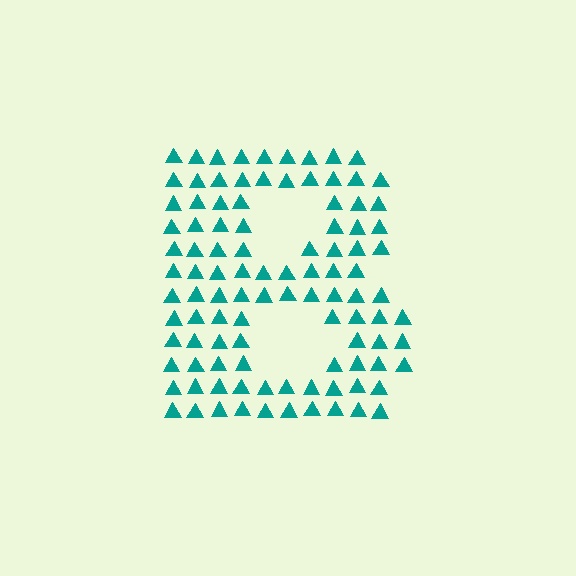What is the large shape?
The large shape is the letter B.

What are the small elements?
The small elements are triangles.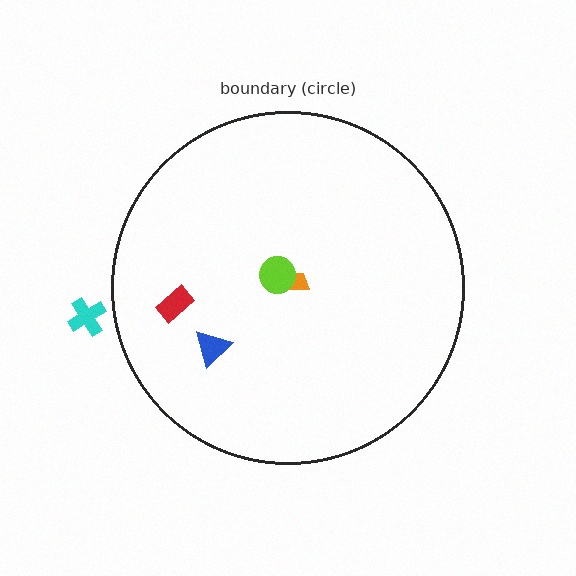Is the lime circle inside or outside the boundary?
Inside.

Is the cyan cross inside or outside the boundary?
Outside.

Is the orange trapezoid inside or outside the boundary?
Inside.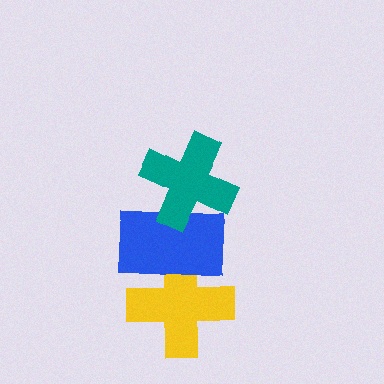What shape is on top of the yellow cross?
The blue rectangle is on top of the yellow cross.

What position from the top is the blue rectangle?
The blue rectangle is 2nd from the top.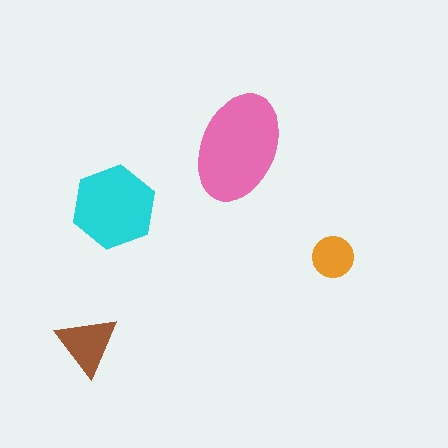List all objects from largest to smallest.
The pink ellipse, the cyan hexagon, the brown triangle, the orange circle.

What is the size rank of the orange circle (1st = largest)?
4th.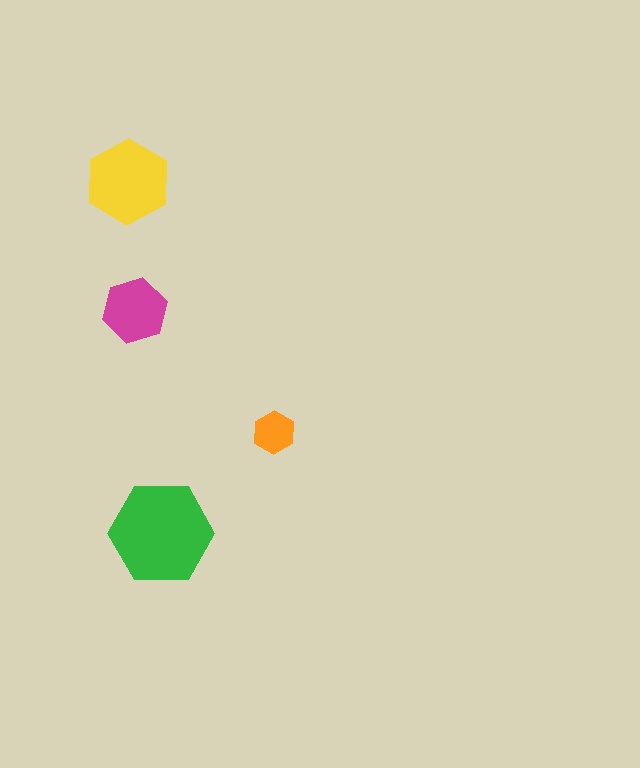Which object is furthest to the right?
The orange hexagon is rightmost.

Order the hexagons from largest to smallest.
the green one, the yellow one, the magenta one, the orange one.